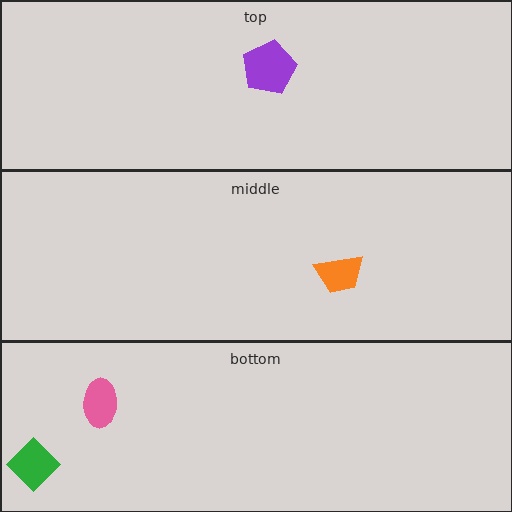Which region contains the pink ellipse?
The bottom region.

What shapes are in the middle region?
The orange trapezoid.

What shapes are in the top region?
The purple pentagon.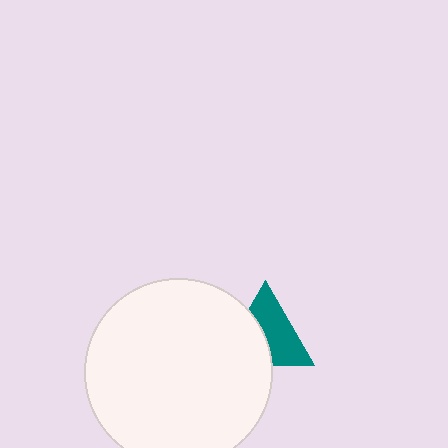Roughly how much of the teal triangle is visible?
About half of it is visible (roughly 57%).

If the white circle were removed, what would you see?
You would see the complete teal triangle.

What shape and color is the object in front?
The object in front is a white circle.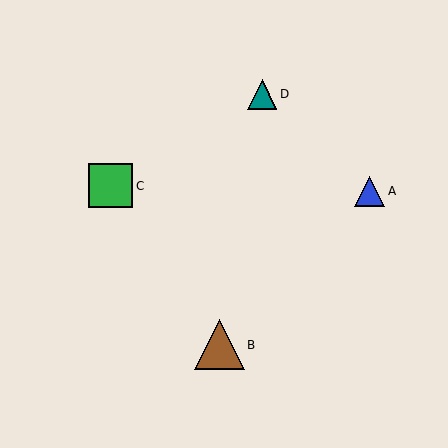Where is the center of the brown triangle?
The center of the brown triangle is at (220, 345).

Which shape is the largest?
The brown triangle (labeled B) is the largest.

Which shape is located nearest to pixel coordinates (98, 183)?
The green square (labeled C) at (111, 186) is nearest to that location.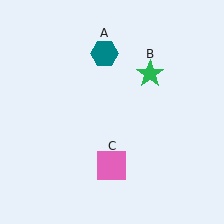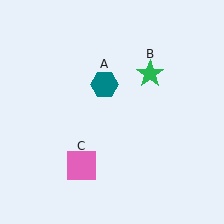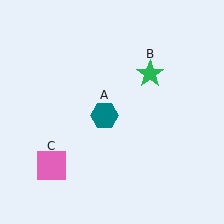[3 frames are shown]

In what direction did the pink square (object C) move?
The pink square (object C) moved left.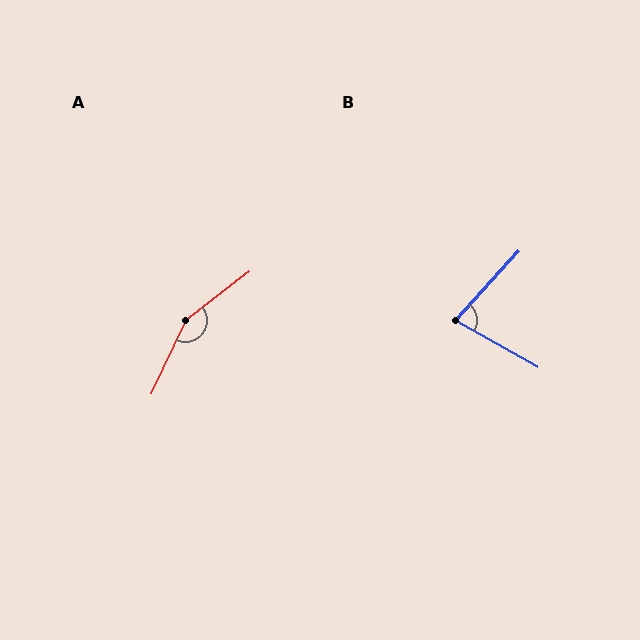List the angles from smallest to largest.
B (77°), A (152°).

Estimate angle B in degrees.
Approximately 77 degrees.